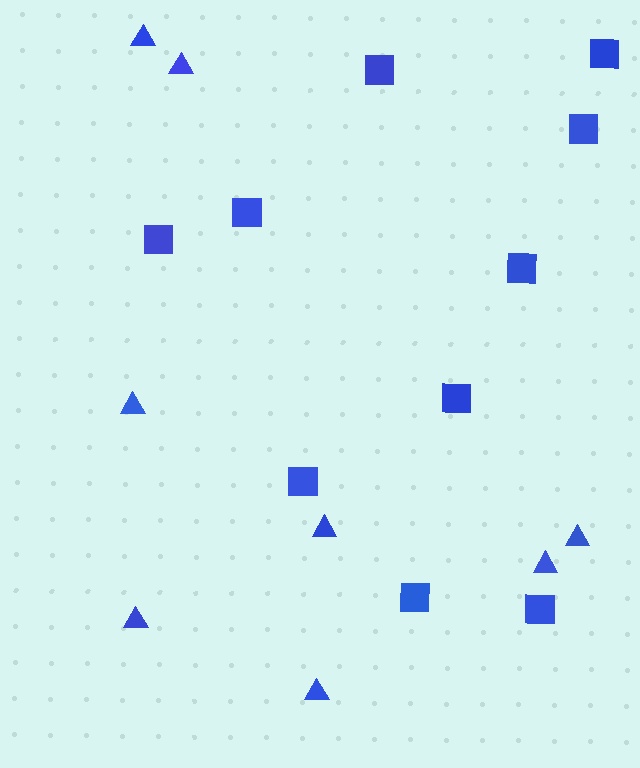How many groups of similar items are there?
There are 2 groups: one group of triangles (8) and one group of squares (10).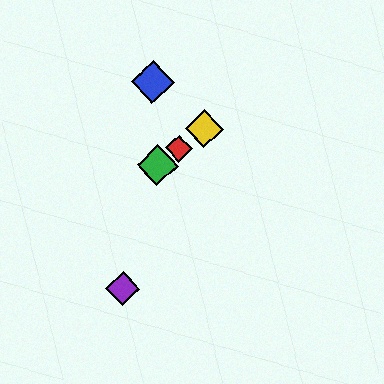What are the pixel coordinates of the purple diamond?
The purple diamond is at (123, 288).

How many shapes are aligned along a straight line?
3 shapes (the red diamond, the green diamond, the yellow diamond) are aligned along a straight line.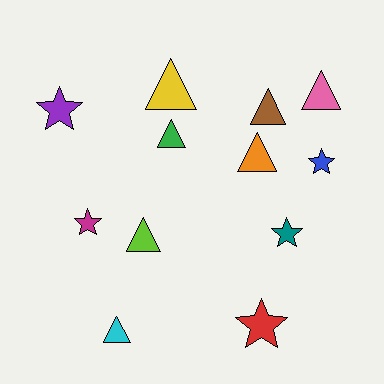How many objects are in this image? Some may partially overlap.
There are 12 objects.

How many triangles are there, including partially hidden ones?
There are 7 triangles.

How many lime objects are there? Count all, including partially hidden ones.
There is 1 lime object.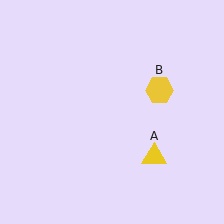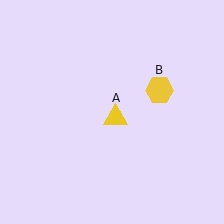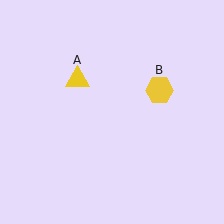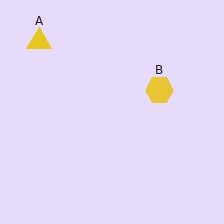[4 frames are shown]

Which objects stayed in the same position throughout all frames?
Yellow hexagon (object B) remained stationary.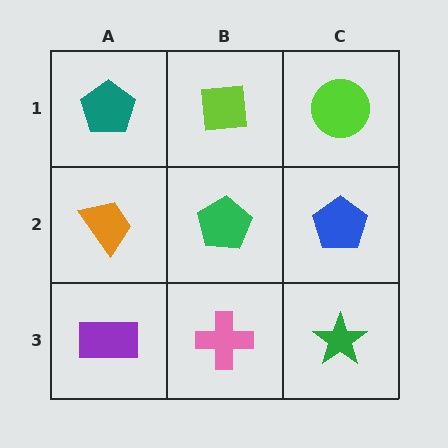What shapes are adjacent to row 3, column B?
A green pentagon (row 2, column B), a purple rectangle (row 3, column A), a green star (row 3, column C).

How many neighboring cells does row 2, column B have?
4.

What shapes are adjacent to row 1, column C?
A blue pentagon (row 2, column C), a lime square (row 1, column B).